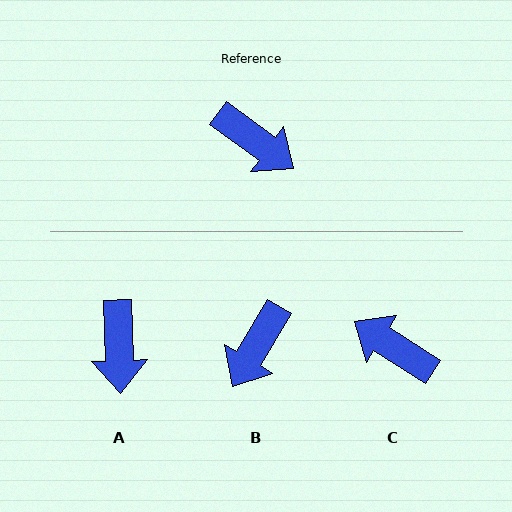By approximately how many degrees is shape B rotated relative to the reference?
Approximately 85 degrees clockwise.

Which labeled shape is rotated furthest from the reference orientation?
C, about 177 degrees away.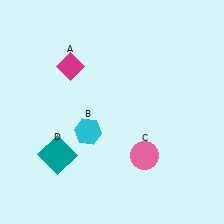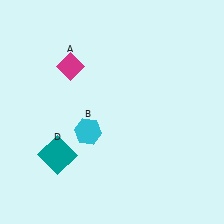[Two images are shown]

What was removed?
The pink circle (C) was removed in Image 2.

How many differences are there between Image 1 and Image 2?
There is 1 difference between the two images.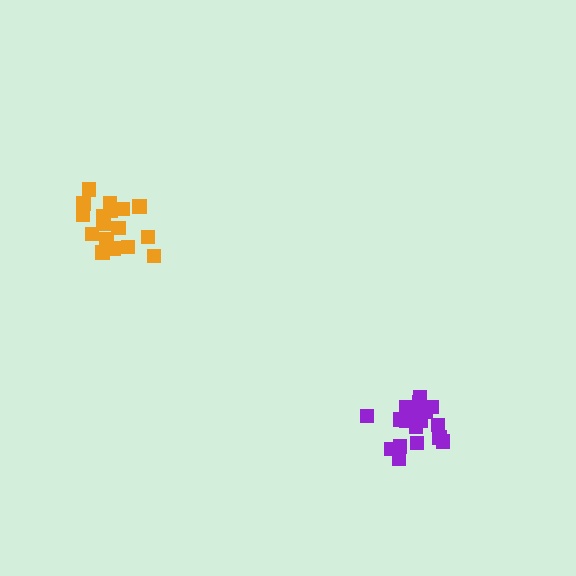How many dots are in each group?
Group 1: 17 dots, Group 2: 19 dots (36 total).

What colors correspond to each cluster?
The clusters are colored: orange, purple.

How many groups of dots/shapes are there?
There are 2 groups.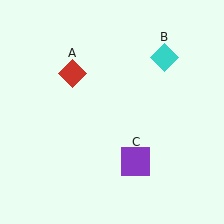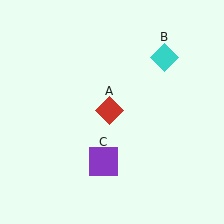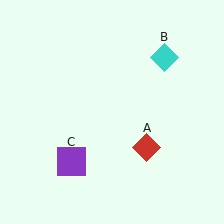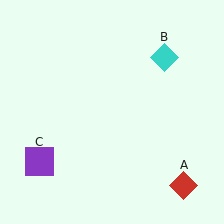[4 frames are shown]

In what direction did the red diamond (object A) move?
The red diamond (object A) moved down and to the right.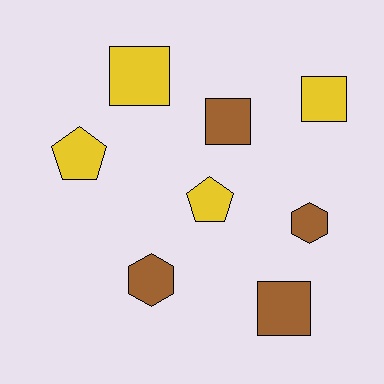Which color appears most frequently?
Brown, with 4 objects.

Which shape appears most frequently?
Square, with 4 objects.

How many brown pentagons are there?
There are no brown pentagons.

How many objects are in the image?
There are 8 objects.